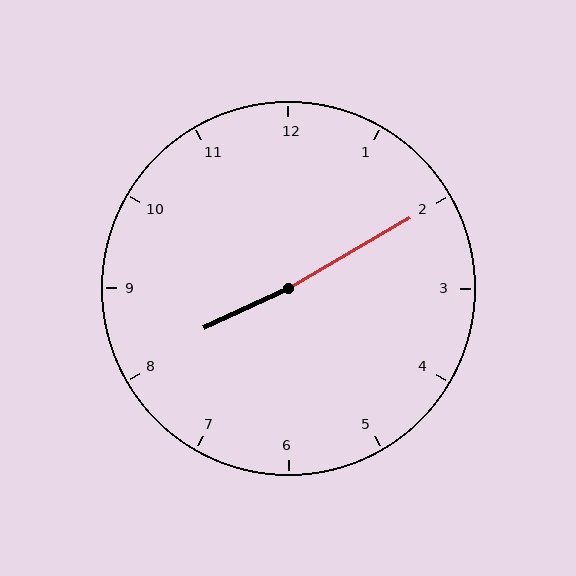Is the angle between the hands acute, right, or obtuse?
It is obtuse.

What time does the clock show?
8:10.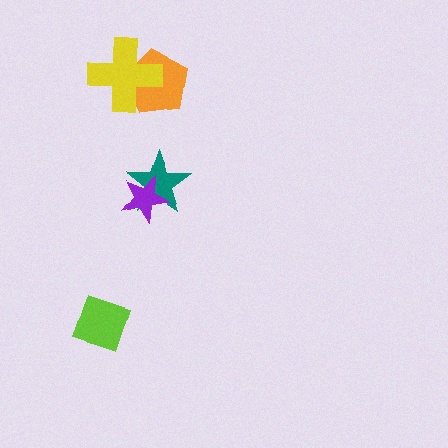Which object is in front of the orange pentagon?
The yellow cross is in front of the orange pentagon.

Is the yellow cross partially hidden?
No, no other shape covers it.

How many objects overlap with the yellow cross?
1 object overlaps with the yellow cross.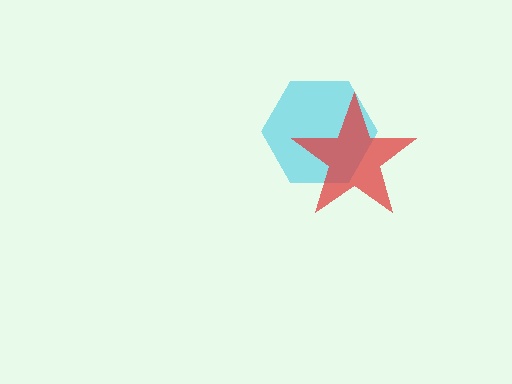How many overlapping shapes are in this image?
There are 2 overlapping shapes in the image.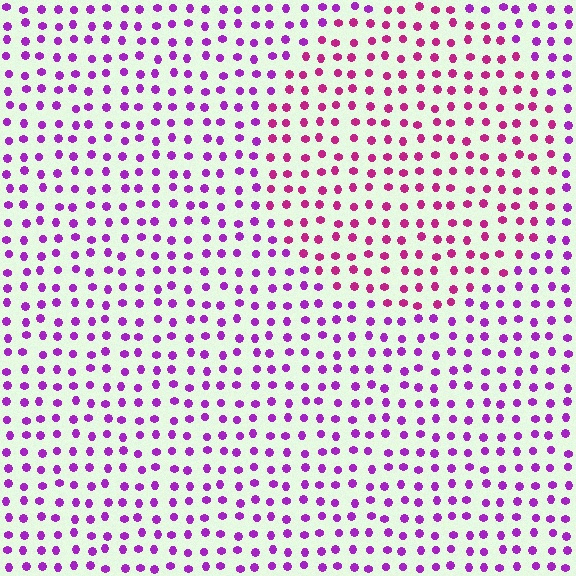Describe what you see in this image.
The image is filled with small purple elements in a uniform arrangement. A circle-shaped region is visible where the elements are tinted to a slightly different hue, forming a subtle color boundary.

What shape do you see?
I see a circle.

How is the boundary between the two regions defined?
The boundary is defined purely by a slight shift in hue (about 33 degrees). Spacing, size, and orientation are identical on both sides.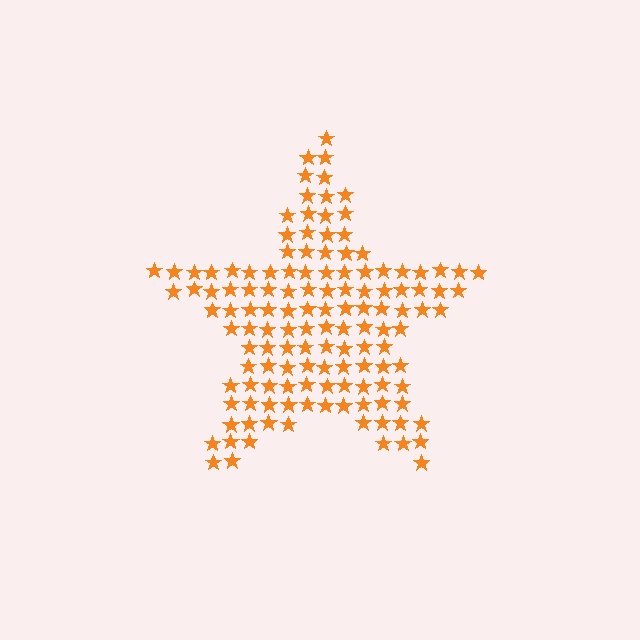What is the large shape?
The large shape is a star.